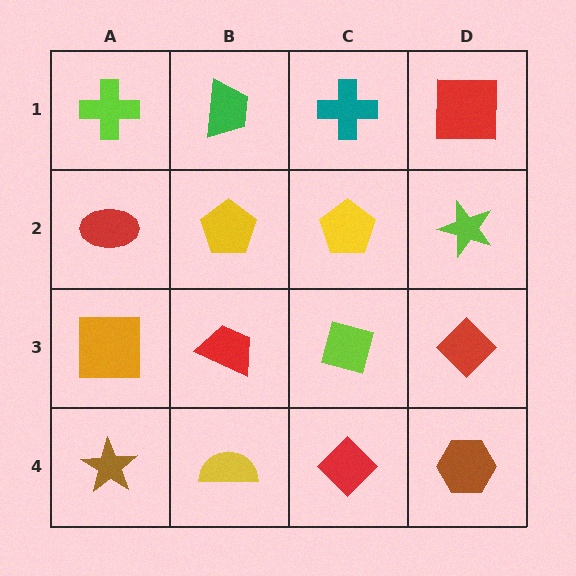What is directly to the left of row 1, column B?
A lime cross.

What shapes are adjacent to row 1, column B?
A yellow pentagon (row 2, column B), a lime cross (row 1, column A), a teal cross (row 1, column C).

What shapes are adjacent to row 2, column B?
A green trapezoid (row 1, column B), a red trapezoid (row 3, column B), a red ellipse (row 2, column A), a yellow pentagon (row 2, column C).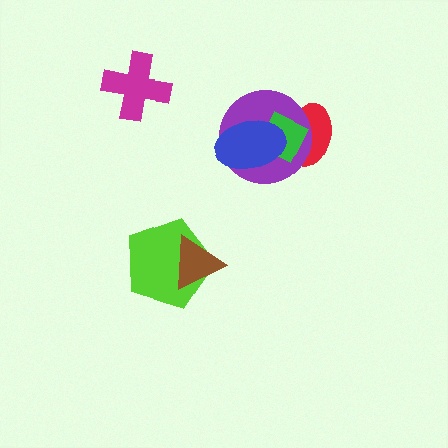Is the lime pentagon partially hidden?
Yes, it is partially covered by another shape.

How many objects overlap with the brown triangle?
1 object overlaps with the brown triangle.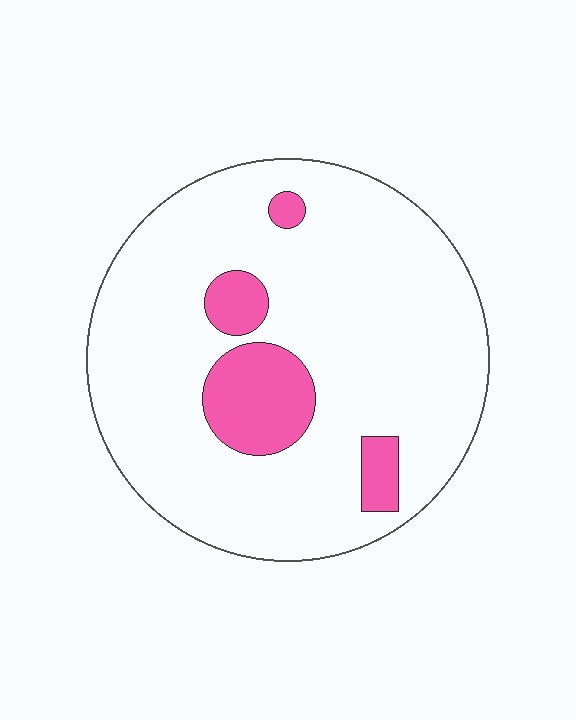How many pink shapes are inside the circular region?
4.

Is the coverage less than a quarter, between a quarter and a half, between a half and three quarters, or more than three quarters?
Less than a quarter.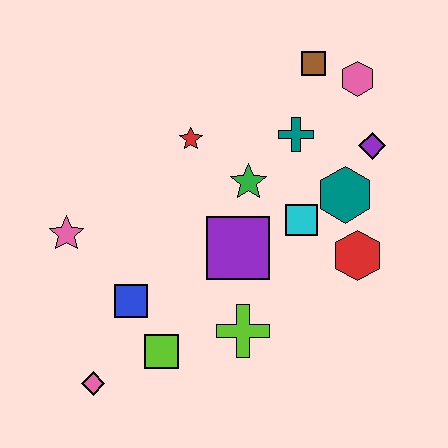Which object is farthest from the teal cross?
The pink diamond is farthest from the teal cross.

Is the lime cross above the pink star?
No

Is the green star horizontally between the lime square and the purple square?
No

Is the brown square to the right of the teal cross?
Yes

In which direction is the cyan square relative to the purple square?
The cyan square is to the right of the purple square.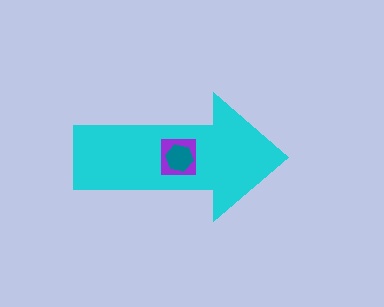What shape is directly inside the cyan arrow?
The purple square.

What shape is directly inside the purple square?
The teal hexagon.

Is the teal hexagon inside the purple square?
Yes.